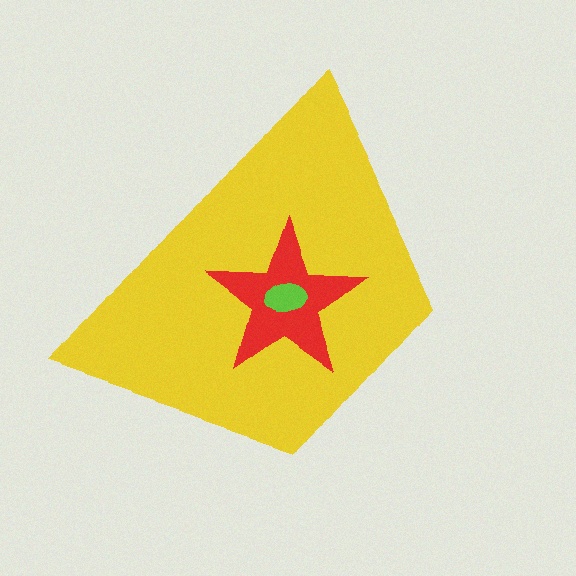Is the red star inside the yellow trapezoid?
Yes.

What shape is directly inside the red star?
The lime ellipse.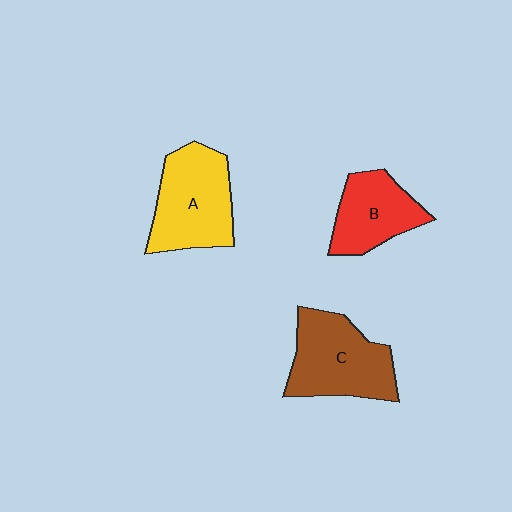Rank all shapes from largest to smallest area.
From largest to smallest: C (brown), A (yellow), B (red).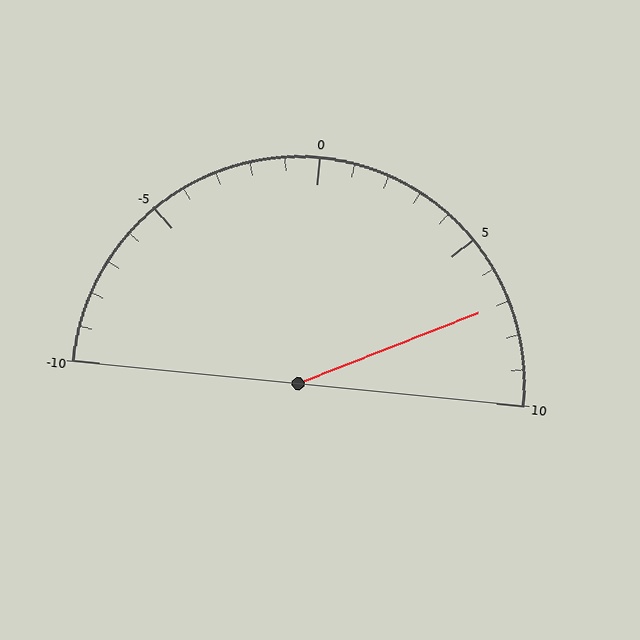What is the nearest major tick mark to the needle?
The nearest major tick mark is 5.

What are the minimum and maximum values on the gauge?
The gauge ranges from -10 to 10.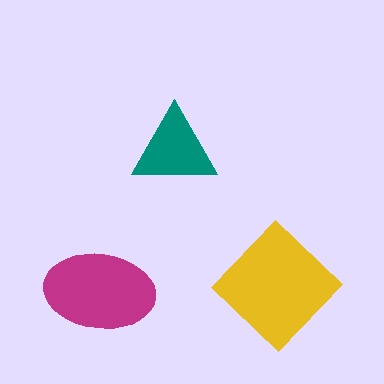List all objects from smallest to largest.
The teal triangle, the magenta ellipse, the yellow diamond.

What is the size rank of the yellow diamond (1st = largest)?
1st.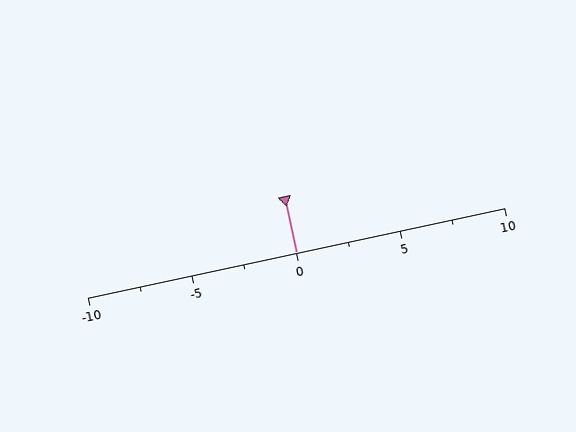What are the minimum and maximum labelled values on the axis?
The axis runs from -10 to 10.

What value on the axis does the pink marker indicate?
The marker indicates approximately 0.